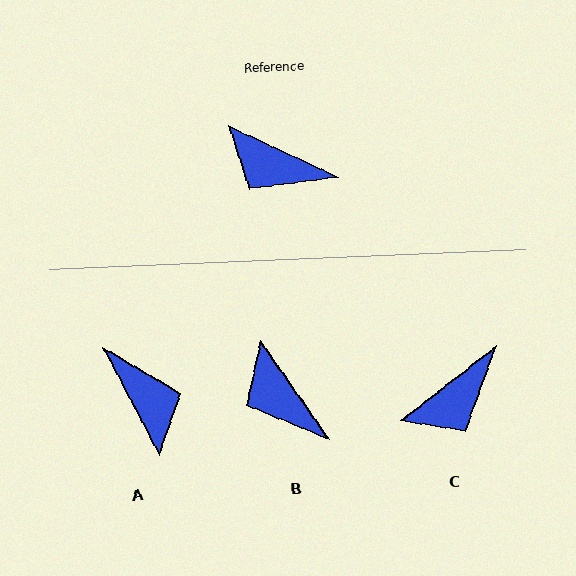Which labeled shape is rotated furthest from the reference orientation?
A, about 143 degrees away.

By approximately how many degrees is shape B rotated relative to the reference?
Approximately 30 degrees clockwise.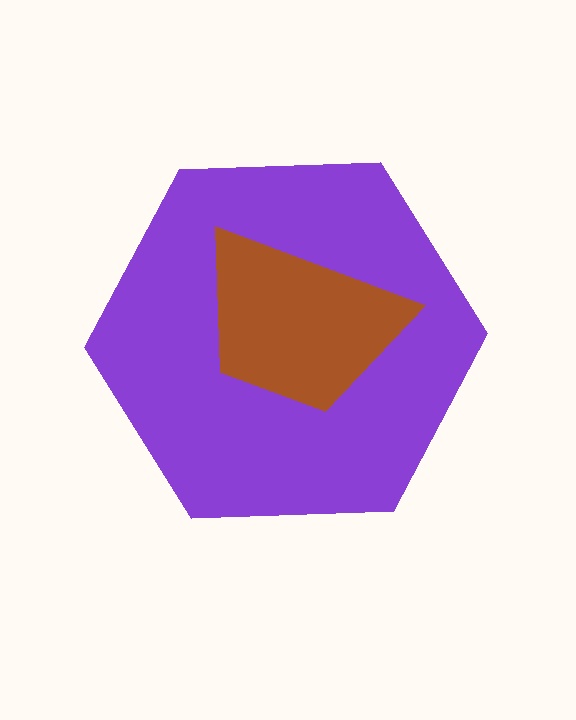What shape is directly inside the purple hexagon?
The brown trapezoid.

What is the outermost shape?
The purple hexagon.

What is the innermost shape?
The brown trapezoid.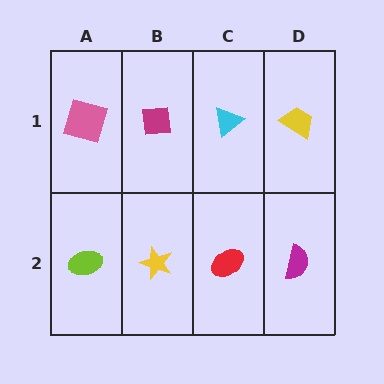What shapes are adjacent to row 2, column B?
A magenta square (row 1, column B), a lime ellipse (row 2, column A), a red ellipse (row 2, column C).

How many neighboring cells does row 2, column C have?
3.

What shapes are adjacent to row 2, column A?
A pink square (row 1, column A), a yellow star (row 2, column B).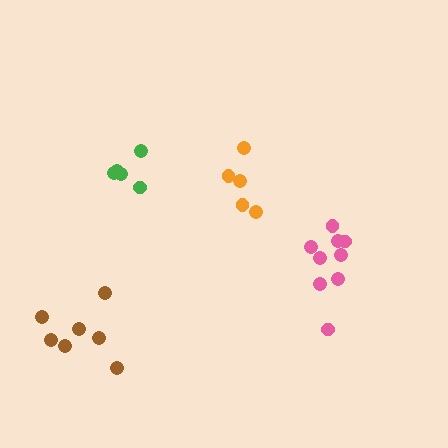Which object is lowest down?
The brown cluster is bottommost.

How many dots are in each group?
Group 1: 7 dots, Group 2: 5 dots, Group 3: 9 dots, Group 4: 5 dots (26 total).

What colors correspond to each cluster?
The clusters are colored: brown, orange, pink, green.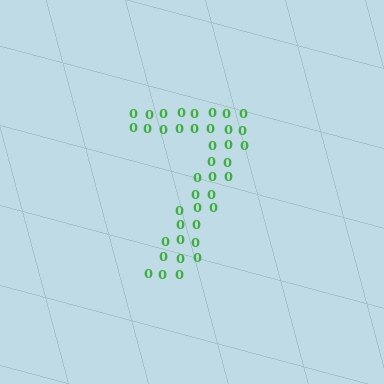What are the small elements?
The small elements are digit 0's.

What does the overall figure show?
The overall figure shows the digit 7.